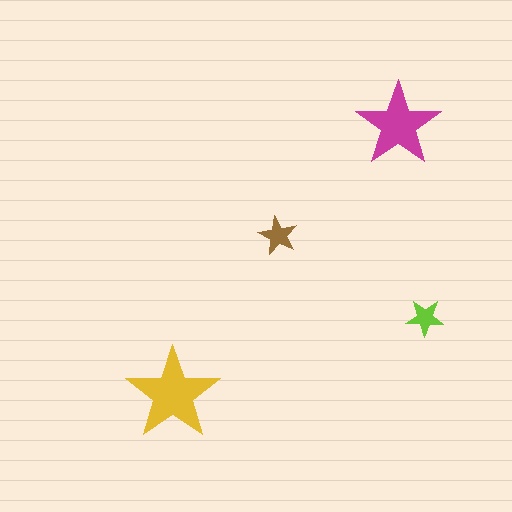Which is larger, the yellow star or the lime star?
The yellow one.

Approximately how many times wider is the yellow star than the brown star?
About 2.5 times wider.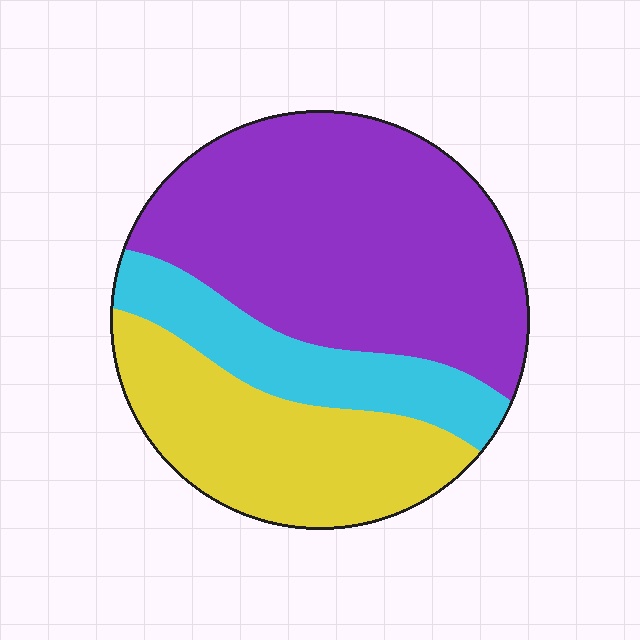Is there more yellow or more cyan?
Yellow.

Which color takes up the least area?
Cyan, at roughly 20%.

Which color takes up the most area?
Purple, at roughly 55%.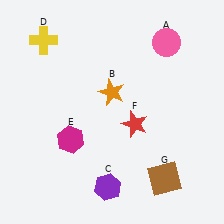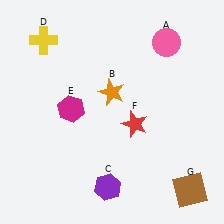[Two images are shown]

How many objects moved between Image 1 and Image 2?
2 objects moved between the two images.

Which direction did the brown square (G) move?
The brown square (G) moved right.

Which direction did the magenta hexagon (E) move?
The magenta hexagon (E) moved up.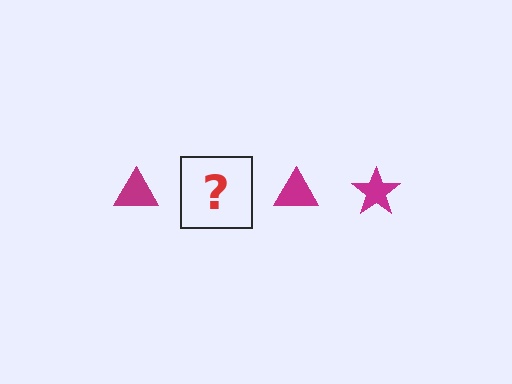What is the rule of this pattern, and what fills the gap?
The rule is that the pattern cycles through triangle, star shapes in magenta. The gap should be filled with a magenta star.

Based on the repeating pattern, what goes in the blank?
The blank should be a magenta star.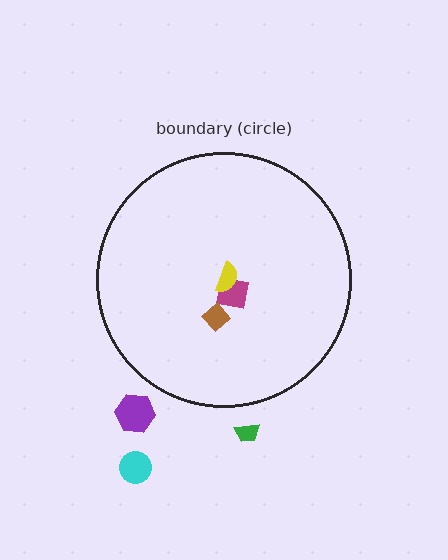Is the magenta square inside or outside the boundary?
Inside.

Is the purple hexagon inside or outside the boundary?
Outside.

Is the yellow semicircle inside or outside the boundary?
Inside.